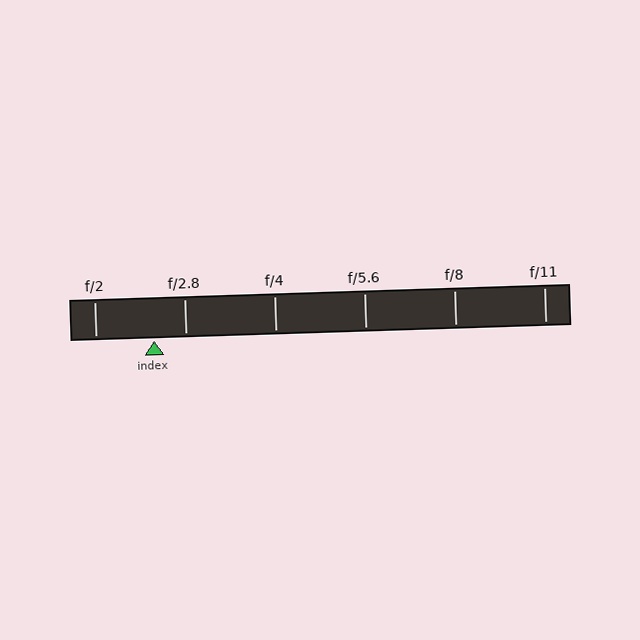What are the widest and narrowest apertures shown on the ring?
The widest aperture shown is f/2 and the narrowest is f/11.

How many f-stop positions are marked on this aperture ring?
There are 6 f-stop positions marked.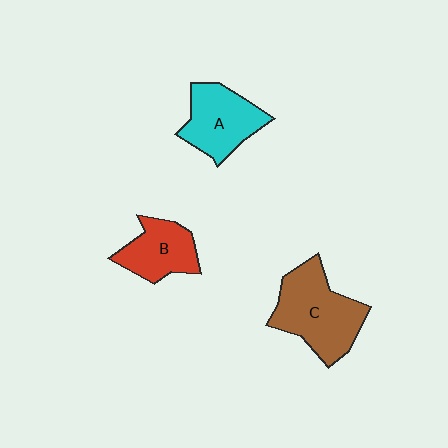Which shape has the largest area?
Shape C (brown).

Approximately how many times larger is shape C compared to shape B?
Approximately 1.6 times.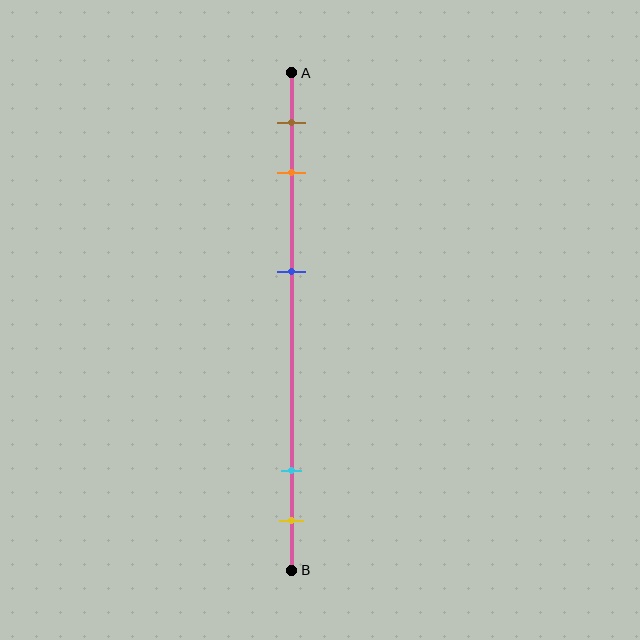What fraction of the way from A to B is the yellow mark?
The yellow mark is approximately 90% (0.9) of the way from A to B.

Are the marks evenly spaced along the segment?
No, the marks are not evenly spaced.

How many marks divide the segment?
There are 5 marks dividing the segment.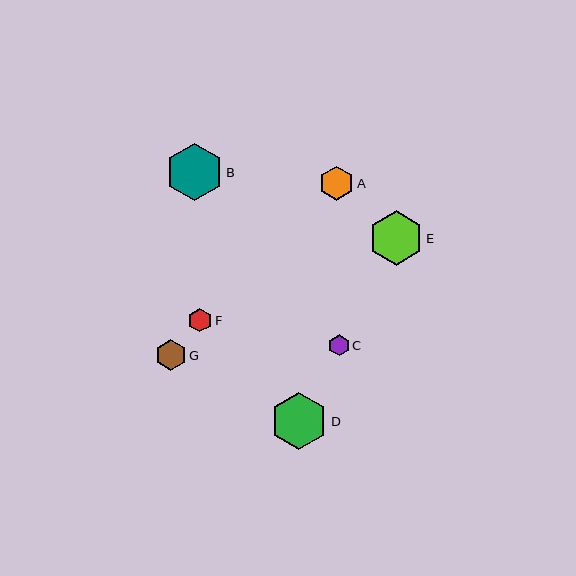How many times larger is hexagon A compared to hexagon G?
Hexagon A is approximately 1.1 times the size of hexagon G.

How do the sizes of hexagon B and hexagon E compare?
Hexagon B and hexagon E are approximately the same size.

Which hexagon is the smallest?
Hexagon C is the smallest with a size of approximately 21 pixels.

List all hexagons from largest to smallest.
From largest to smallest: B, D, E, A, G, F, C.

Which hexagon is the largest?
Hexagon B is the largest with a size of approximately 57 pixels.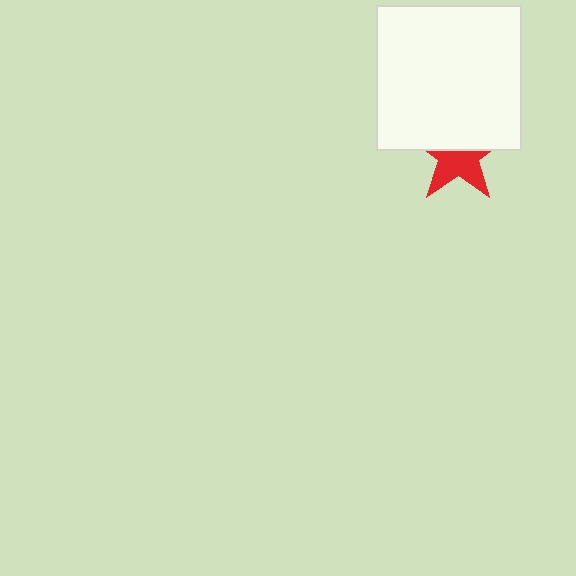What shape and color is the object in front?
The object in front is a white square.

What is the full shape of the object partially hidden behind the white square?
The partially hidden object is a red star.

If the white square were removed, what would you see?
You would see the complete red star.